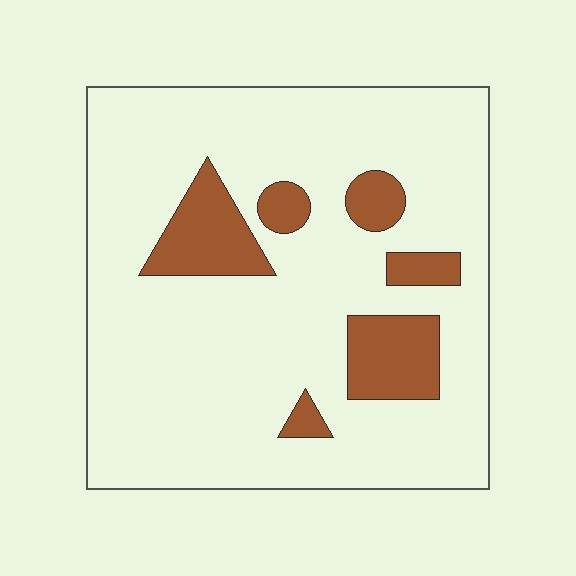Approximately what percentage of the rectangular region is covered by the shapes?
Approximately 15%.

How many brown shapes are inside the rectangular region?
6.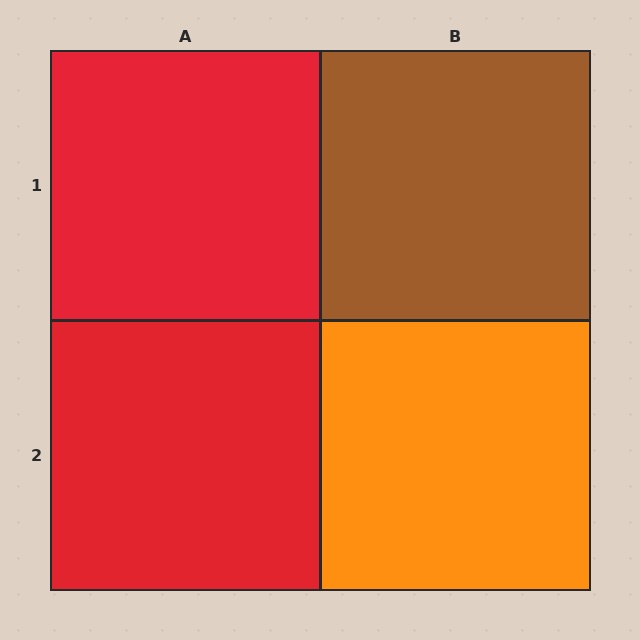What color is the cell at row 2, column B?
Orange.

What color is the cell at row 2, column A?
Red.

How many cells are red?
2 cells are red.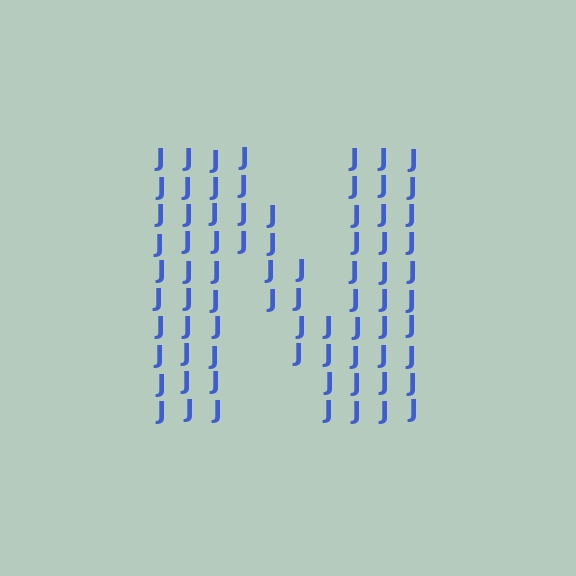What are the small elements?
The small elements are letter J's.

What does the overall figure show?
The overall figure shows the letter N.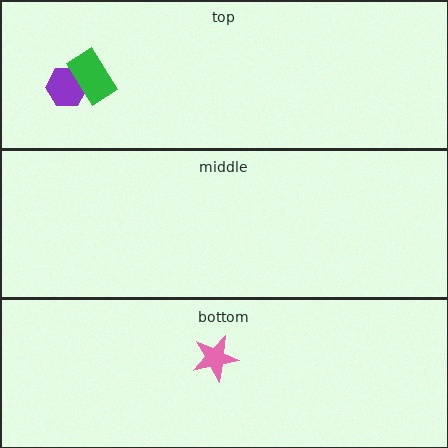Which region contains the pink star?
The bottom region.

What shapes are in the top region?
The purple hexagon, the green rectangle.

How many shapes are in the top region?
2.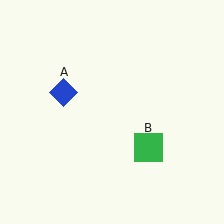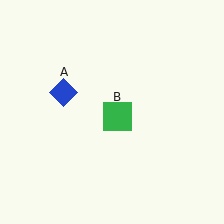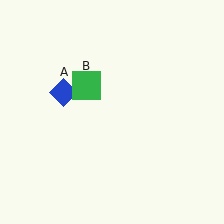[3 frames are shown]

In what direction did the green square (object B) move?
The green square (object B) moved up and to the left.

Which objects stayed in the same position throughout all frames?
Blue diamond (object A) remained stationary.